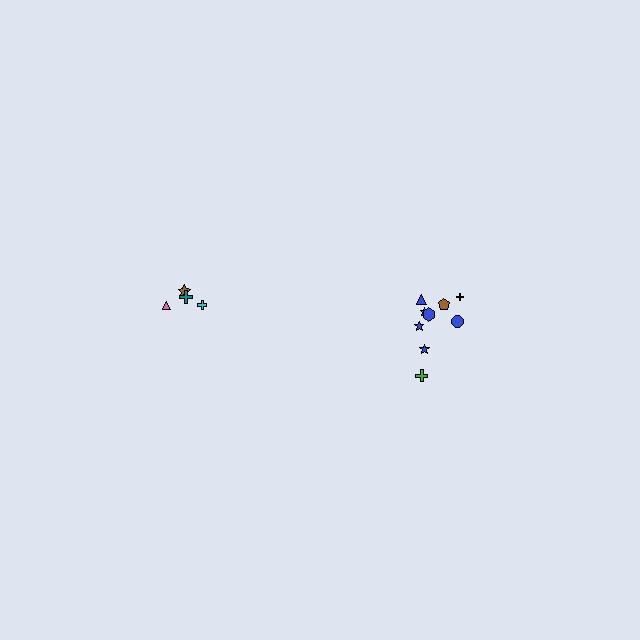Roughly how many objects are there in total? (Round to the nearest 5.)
Roughly 15 objects in total.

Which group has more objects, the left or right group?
The right group.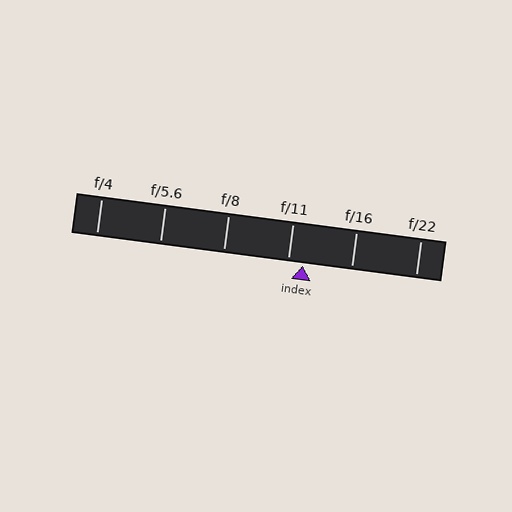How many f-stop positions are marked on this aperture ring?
There are 6 f-stop positions marked.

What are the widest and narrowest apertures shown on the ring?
The widest aperture shown is f/4 and the narrowest is f/22.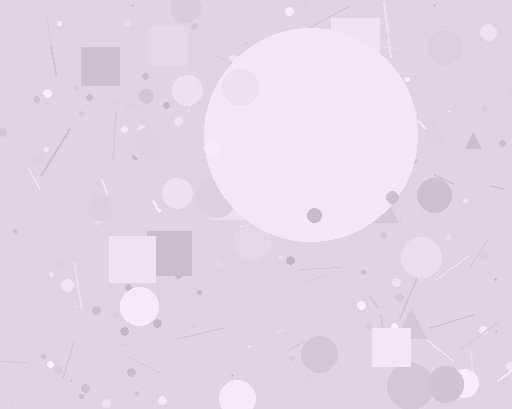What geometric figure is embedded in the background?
A circle is embedded in the background.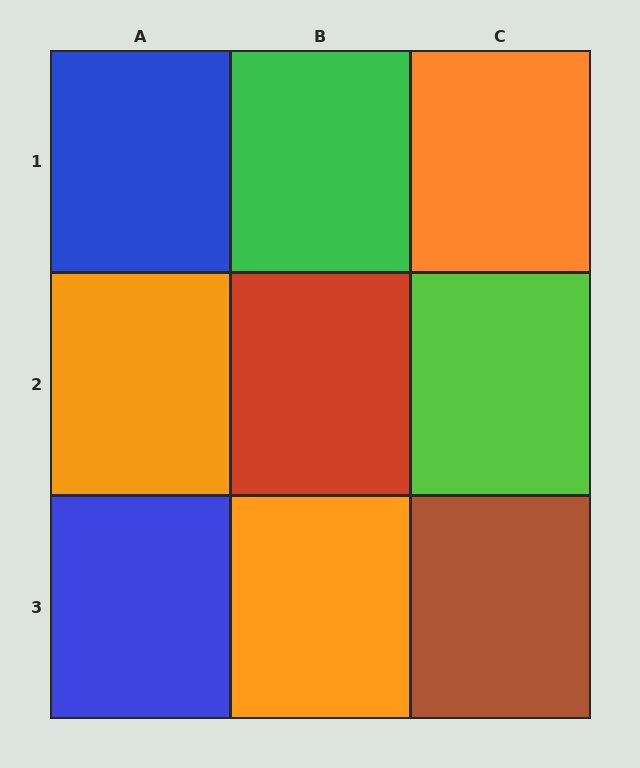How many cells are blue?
2 cells are blue.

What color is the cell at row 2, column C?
Lime.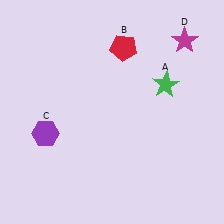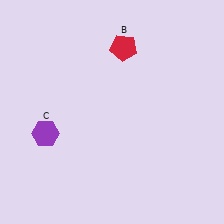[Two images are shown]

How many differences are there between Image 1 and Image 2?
There are 2 differences between the two images.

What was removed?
The green star (A), the magenta star (D) were removed in Image 2.